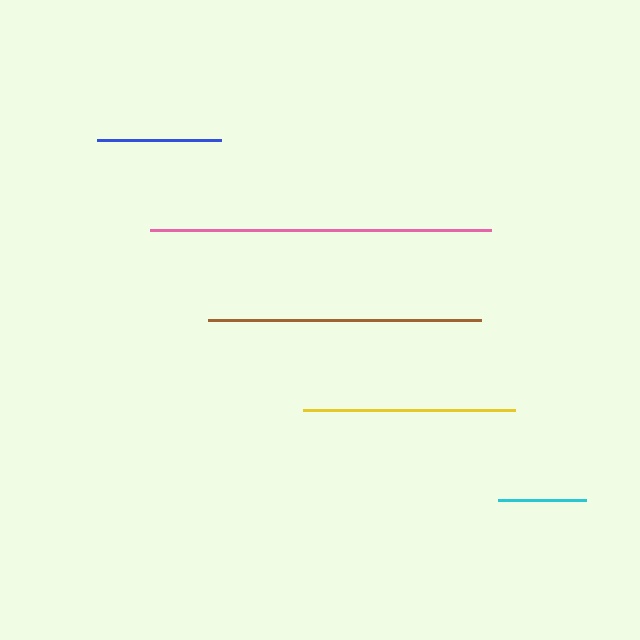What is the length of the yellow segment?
The yellow segment is approximately 212 pixels long.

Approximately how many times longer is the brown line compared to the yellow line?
The brown line is approximately 1.3 times the length of the yellow line.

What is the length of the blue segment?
The blue segment is approximately 125 pixels long.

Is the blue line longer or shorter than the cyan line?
The blue line is longer than the cyan line.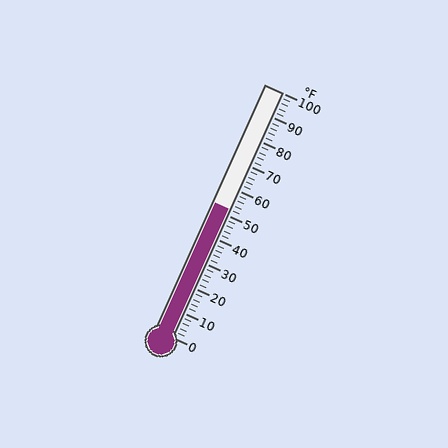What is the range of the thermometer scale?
The thermometer scale ranges from 0°F to 100°F.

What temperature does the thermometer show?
The thermometer shows approximately 52°F.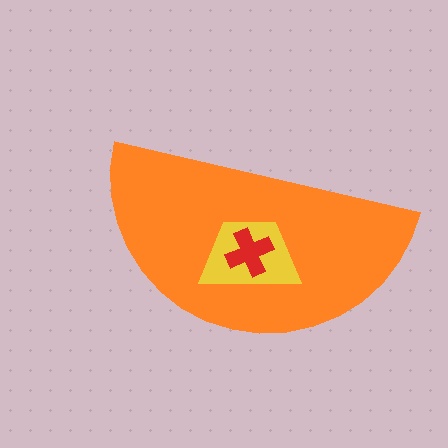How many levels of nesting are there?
3.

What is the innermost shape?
The red cross.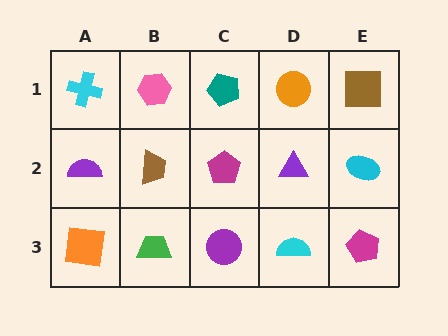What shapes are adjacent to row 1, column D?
A purple triangle (row 2, column D), a teal pentagon (row 1, column C), a brown square (row 1, column E).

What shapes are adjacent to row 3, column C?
A magenta pentagon (row 2, column C), a green trapezoid (row 3, column B), a cyan semicircle (row 3, column D).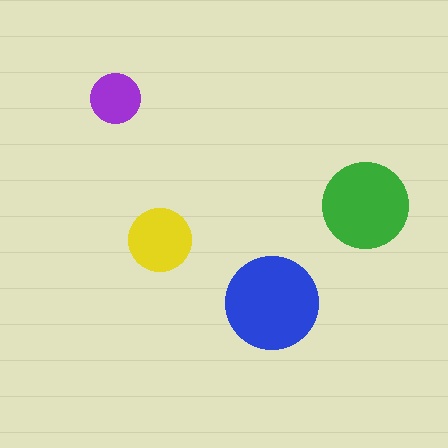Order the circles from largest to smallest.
the blue one, the green one, the yellow one, the purple one.